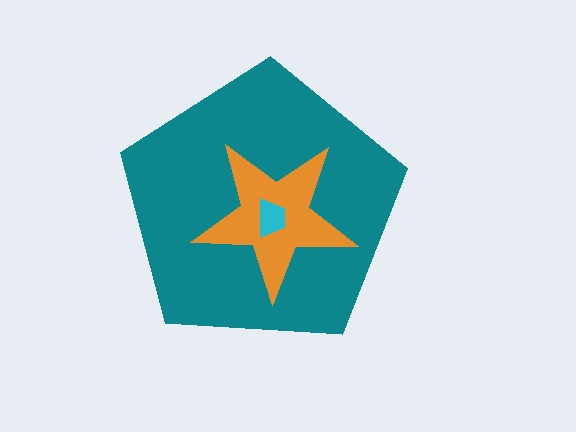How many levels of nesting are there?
3.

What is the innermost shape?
The cyan trapezoid.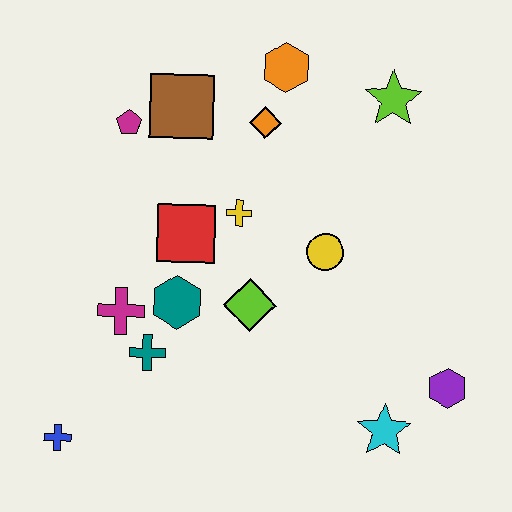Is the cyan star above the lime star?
No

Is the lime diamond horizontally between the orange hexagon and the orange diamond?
No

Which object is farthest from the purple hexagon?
The magenta pentagon is farthest from the purple hexagon.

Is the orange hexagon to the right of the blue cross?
Yes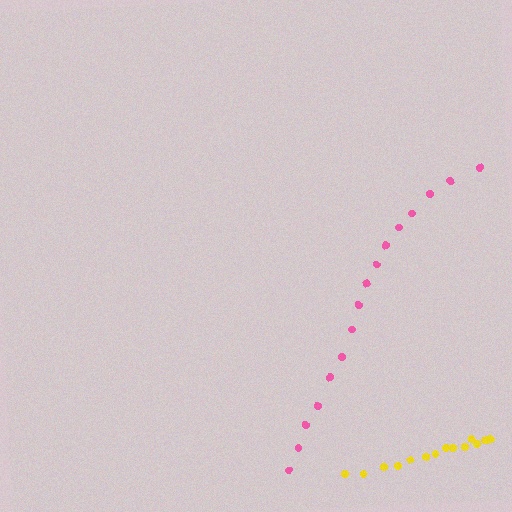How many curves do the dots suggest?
There are 2 distinct paths.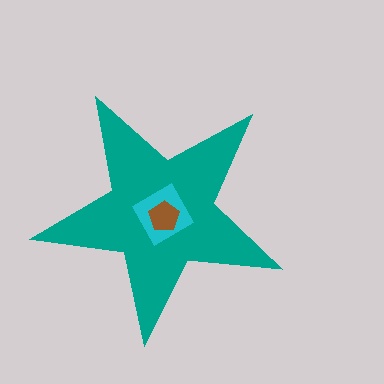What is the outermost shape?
The teal star.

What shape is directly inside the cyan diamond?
The brown pentagon.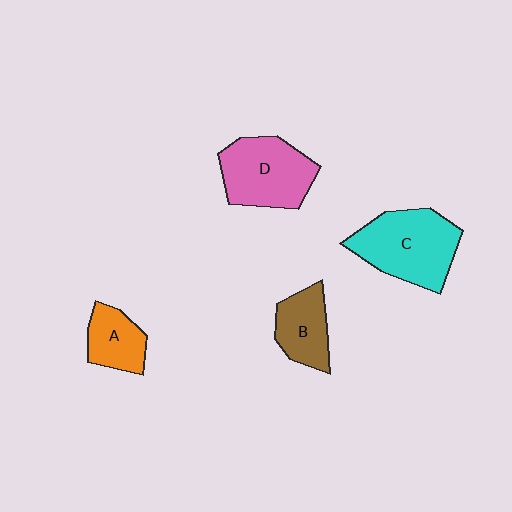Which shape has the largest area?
Shape C (cyan).